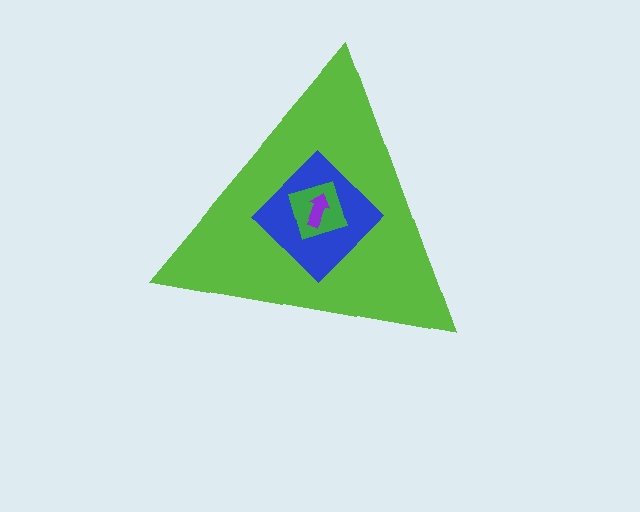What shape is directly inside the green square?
The purple arrow.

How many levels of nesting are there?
4.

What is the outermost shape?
The lime triangle.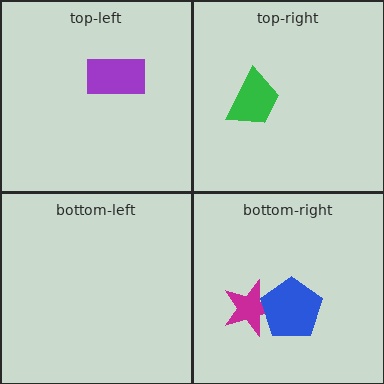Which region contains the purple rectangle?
The top-left region.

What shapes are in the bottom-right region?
The magenta star, the blue pentagon.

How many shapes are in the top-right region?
1.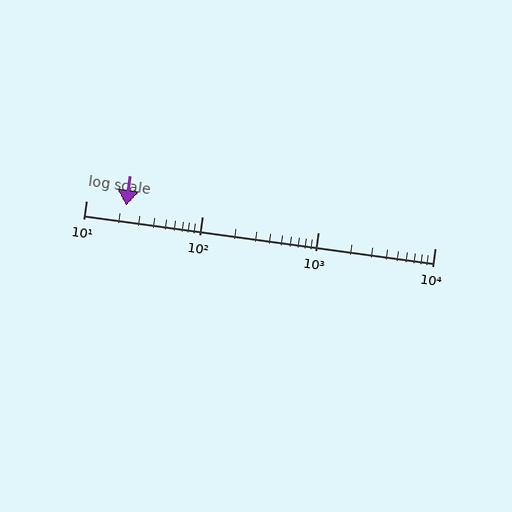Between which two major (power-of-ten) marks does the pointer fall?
The pointer is between 10 and 100.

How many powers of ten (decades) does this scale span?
The scale spans 3 decades, from 10 to 10000.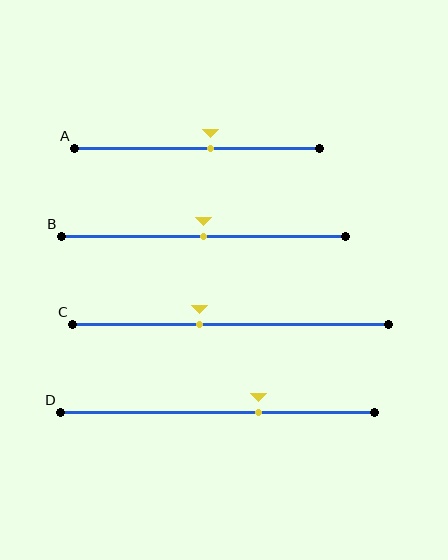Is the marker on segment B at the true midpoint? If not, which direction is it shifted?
Yes, the marker on segment B is at the true midpoint.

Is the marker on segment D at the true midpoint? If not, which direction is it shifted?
No, the marker on segment D is shifted to the right by about 13% of the segment length.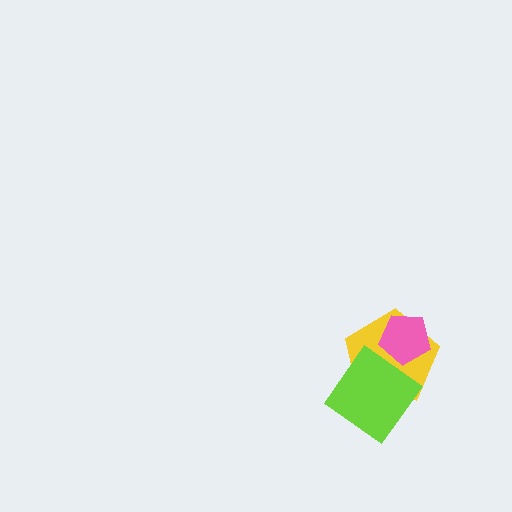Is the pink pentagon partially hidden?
No, no other shape covers it.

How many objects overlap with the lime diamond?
2 objects overlap with the lime diamond.